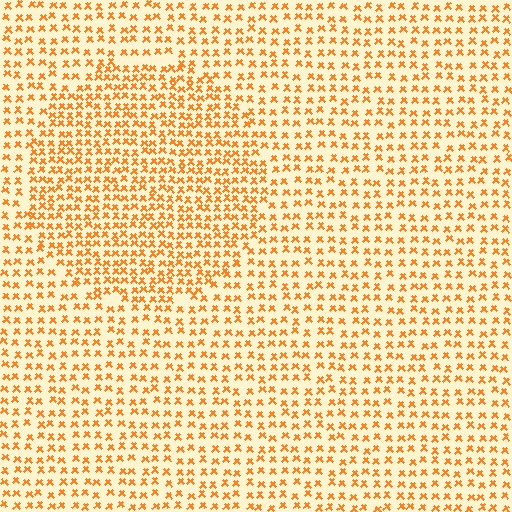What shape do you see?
I see a circle.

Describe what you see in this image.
The image contains small orange elements arranged at two different densities. A circle-shaped region is visible where the elements are more densely packed than the surrounding area.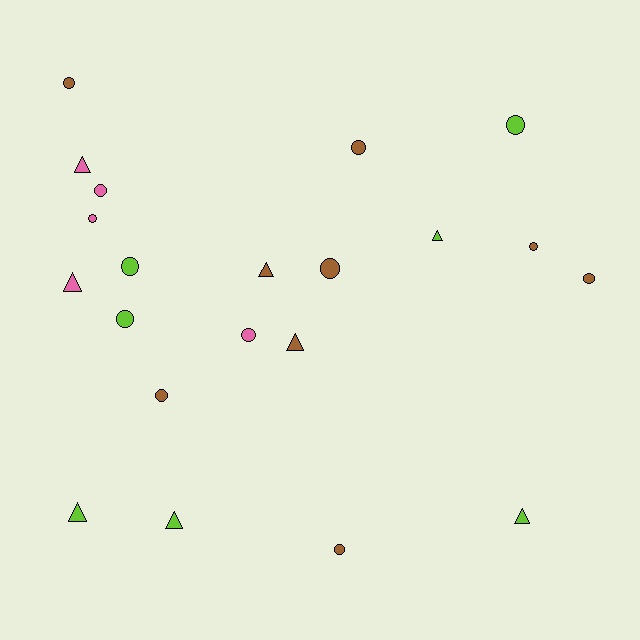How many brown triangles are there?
There are 2 brown triangles.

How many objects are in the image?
There are 21 objects.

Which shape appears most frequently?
Circle, with 13 objects.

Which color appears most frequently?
Brown, with 9 objects.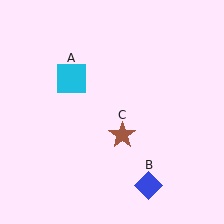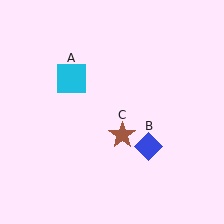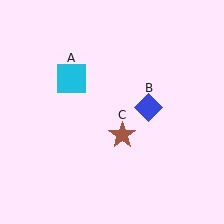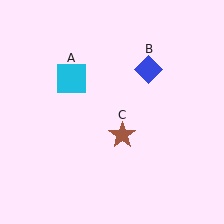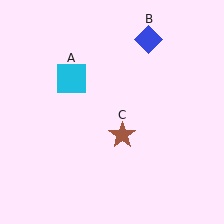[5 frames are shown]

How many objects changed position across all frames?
1 object changed position: blue diamond (object B).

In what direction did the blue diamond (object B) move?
The blue diamond (object B) moved up.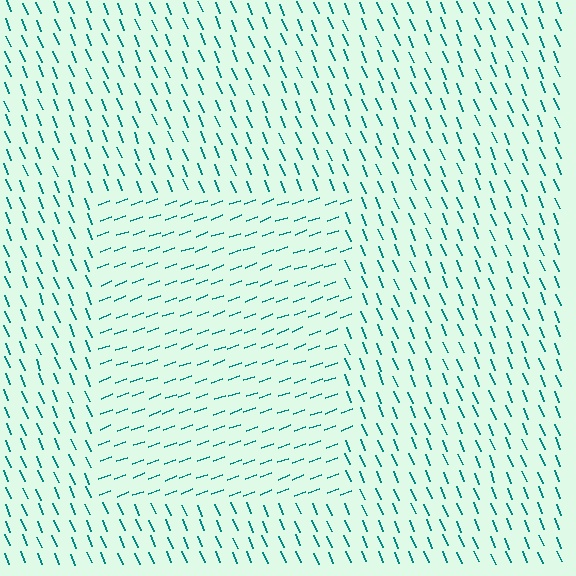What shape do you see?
I see a rectangle.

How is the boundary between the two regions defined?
The boundary is defined purely by a change in line orientation (approximately 87 degrees difference). All lines are the same color and thickness.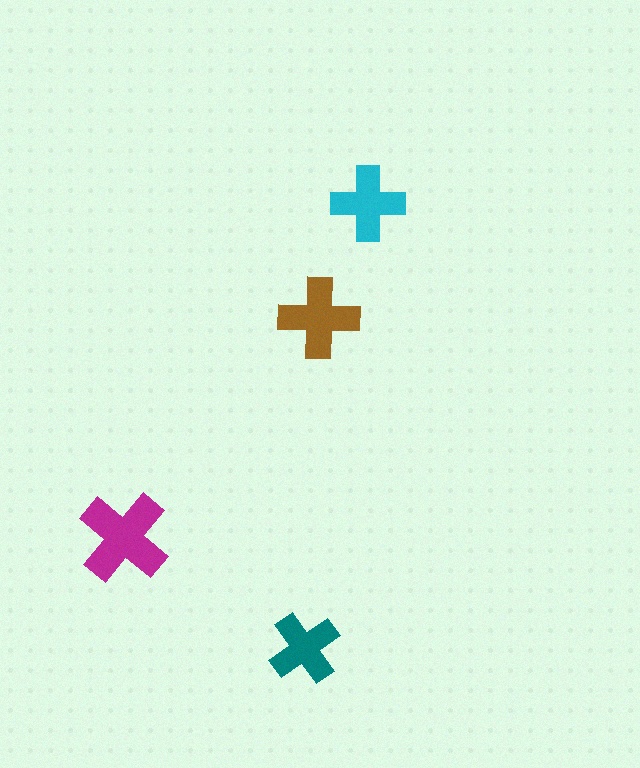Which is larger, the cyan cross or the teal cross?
The cyan one.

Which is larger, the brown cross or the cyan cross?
The brown one.